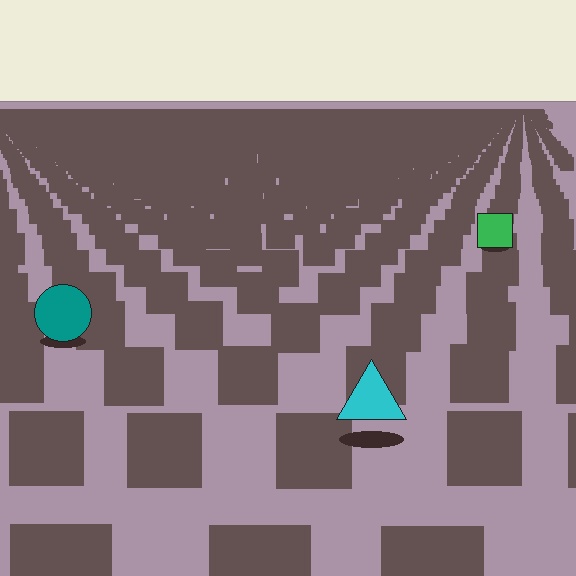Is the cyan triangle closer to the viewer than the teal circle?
Yes. The cyan triangle is closer — you can tell from the texture gradient: the ground texture is coarser near it.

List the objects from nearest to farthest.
From nearest to farthest: the cyan triangle, the teal circle, the green square.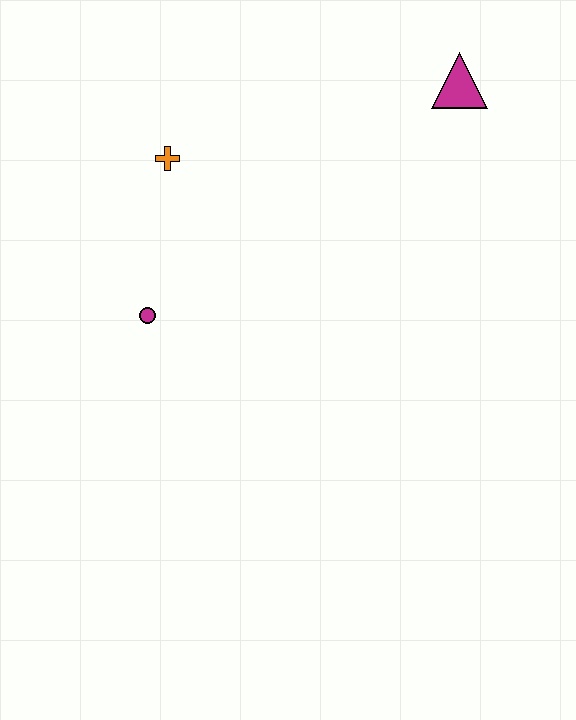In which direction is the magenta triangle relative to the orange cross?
The magenta triangle is to the right of the orange cross.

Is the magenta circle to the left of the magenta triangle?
Yes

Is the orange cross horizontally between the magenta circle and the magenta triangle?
Yes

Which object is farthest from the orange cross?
The magenta triangle is farthest from the orange cross.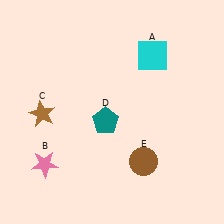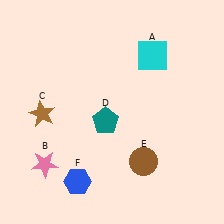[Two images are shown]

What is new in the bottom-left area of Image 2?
A blue hexagon (F) was added in the bottom-left area of Image 2.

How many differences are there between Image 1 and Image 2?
There is 1 difference between the two images.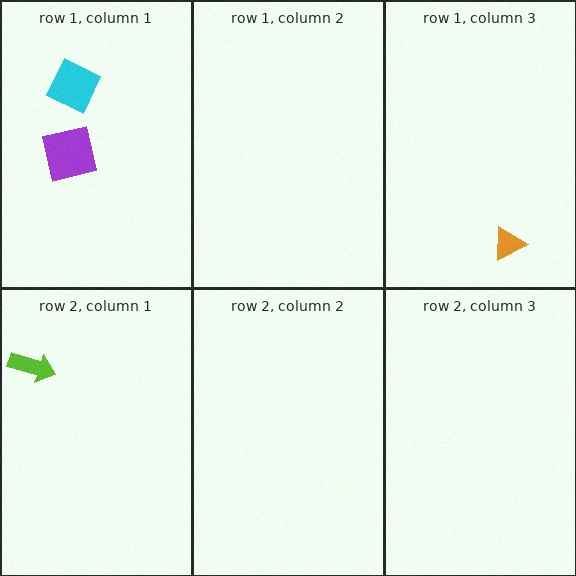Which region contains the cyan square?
The row 1, column 1 region.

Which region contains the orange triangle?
The row 1, column 3 region.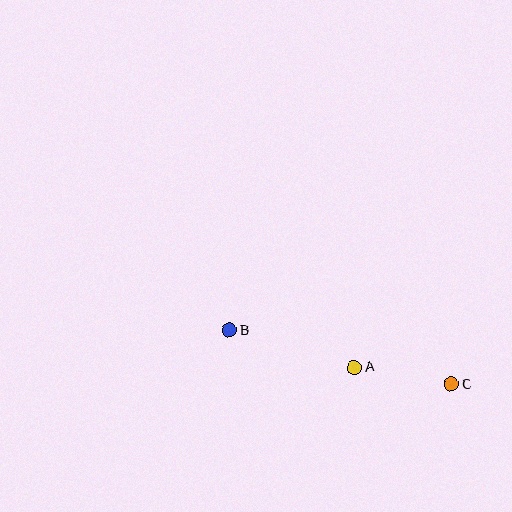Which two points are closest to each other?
Points A and C are closest to each other.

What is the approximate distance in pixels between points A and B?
The distance between A and B is approximately 130 pixels.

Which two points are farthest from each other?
Points B and C are farthest from each other.